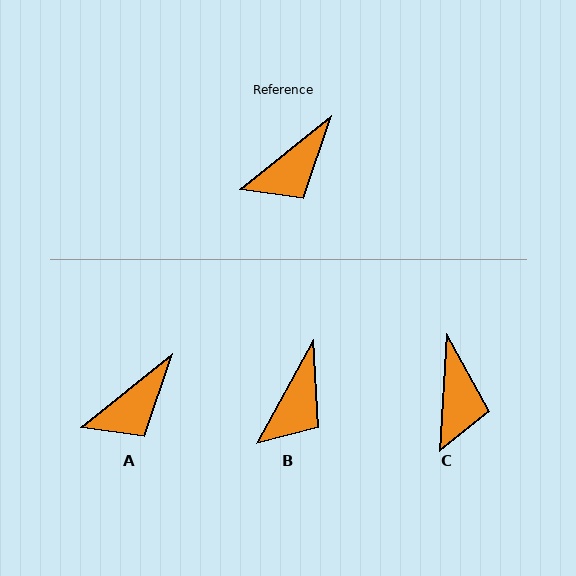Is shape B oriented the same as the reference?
No, it is off by about 23 degrees.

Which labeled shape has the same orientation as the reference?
A.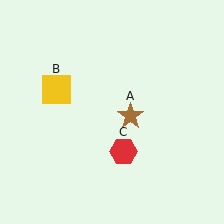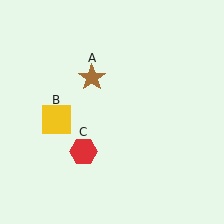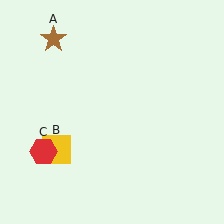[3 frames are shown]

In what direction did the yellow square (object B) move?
The yellow square (object B) moved down.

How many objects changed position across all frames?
3 objects changed position: brown star (object A), yellow square (object B), red hexagon (object C).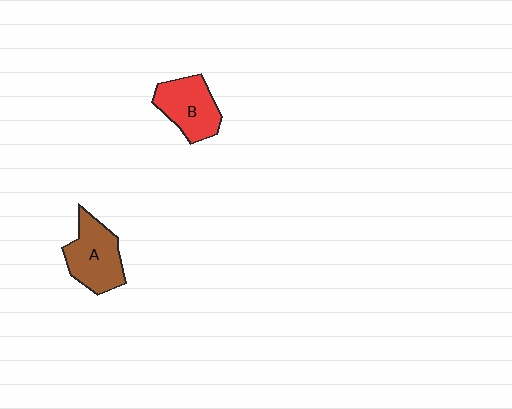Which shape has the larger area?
Shape A (brown).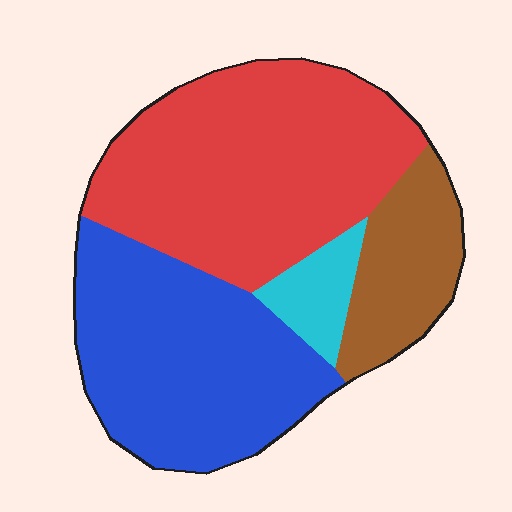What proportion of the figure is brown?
Brown covers roughly 15% of the figure.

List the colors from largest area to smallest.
From largest to smallest: red, blue, brown, cyan.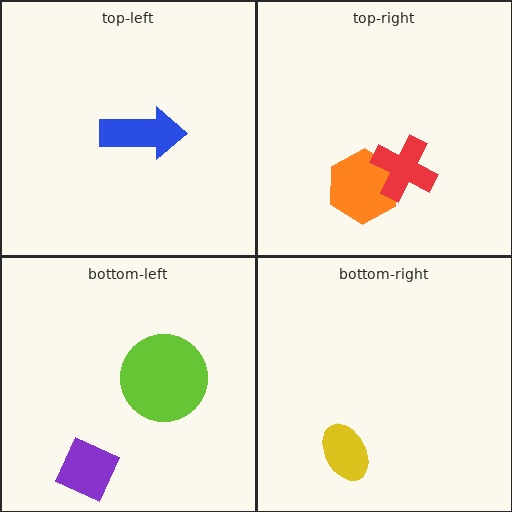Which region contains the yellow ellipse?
The bottom-right region.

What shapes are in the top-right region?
The orange hexagon, the red cross.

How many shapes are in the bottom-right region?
1.